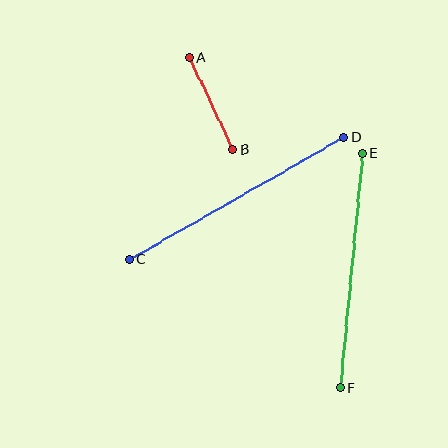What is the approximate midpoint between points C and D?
The midpoint is at approximately (236, 198) pixels.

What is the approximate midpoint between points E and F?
The midpoint is at approximately (351, 271) pixels.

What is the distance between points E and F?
The distance is approximately 236 pixels.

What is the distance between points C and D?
The distance is approximately 247 pixels.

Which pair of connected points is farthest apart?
Points C and D are farthest apart.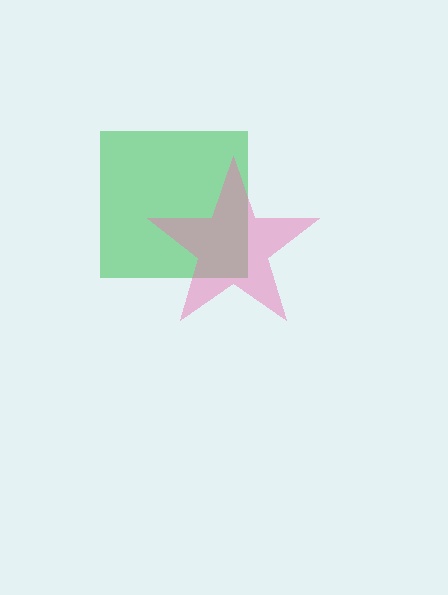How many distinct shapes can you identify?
There are 2 distinct shapes: a green square, a pink star.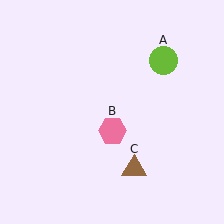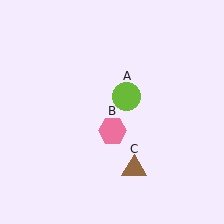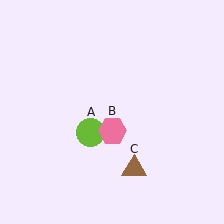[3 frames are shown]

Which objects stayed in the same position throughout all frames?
Pink hexagon (object B) and brown triangle (object C) remained stationary.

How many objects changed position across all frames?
1 object changed position: lime circle (object A).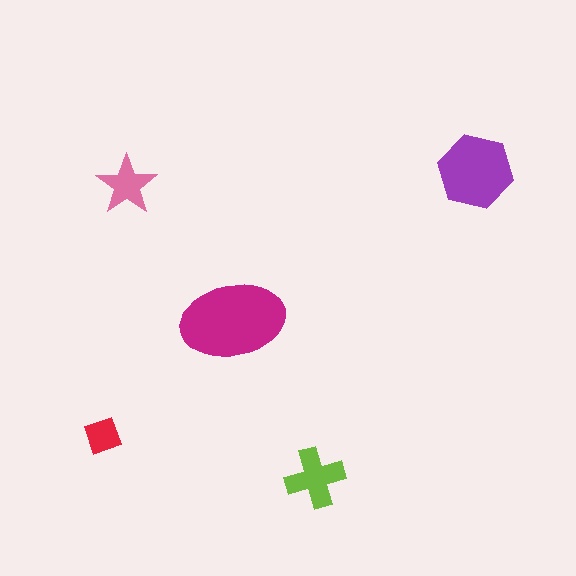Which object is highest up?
The purple hexagon is topmost.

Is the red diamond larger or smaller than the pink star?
Smaller.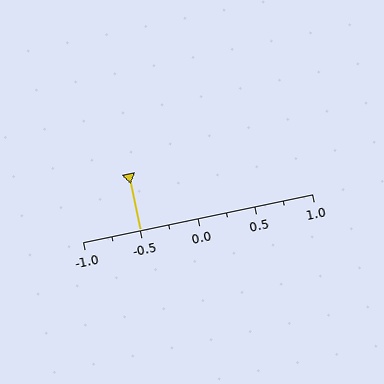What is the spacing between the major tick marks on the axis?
The major ticks are spaced 0.5 apart.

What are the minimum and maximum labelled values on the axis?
The axis runs from -1.0 to 1.0.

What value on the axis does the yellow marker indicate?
The marker indicates approximately -0.5.